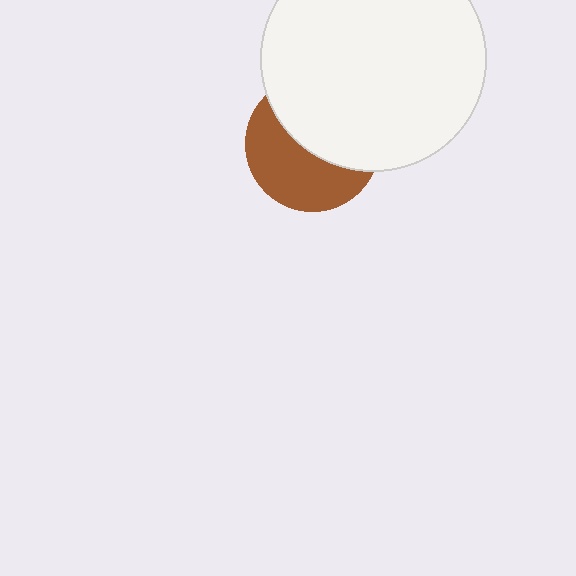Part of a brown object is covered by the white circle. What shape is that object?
It is a circle.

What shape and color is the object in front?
The object in front is a white circle.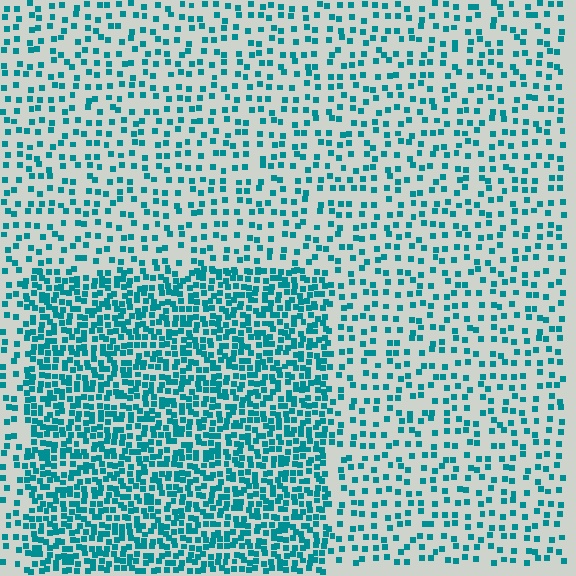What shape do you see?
I see a rectangle.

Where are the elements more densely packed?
The elements are more densely packed inside the rectangle boundary.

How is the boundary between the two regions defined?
The boundary is defined by a change in element density (approximately 2.4x ratio). All elements are the same color, size, and shape.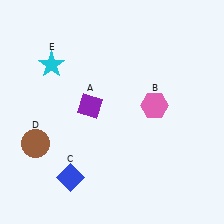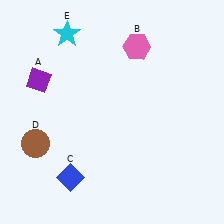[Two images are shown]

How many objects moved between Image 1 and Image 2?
3 objects moved between the two images.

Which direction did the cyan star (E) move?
The cyan star (E) moved up.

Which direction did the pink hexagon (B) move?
The pink hexagon (B) moved up.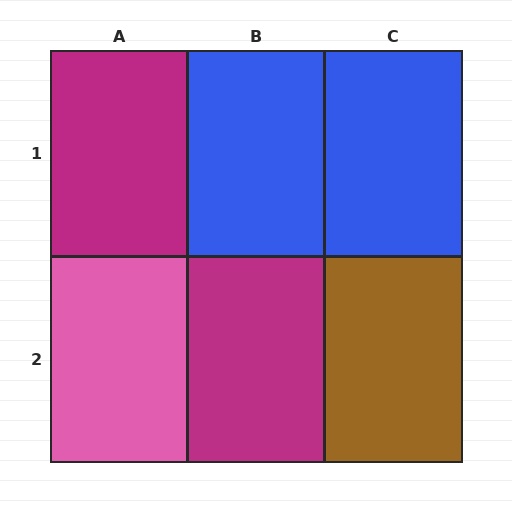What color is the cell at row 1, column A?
Magenta.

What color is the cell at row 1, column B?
Blue.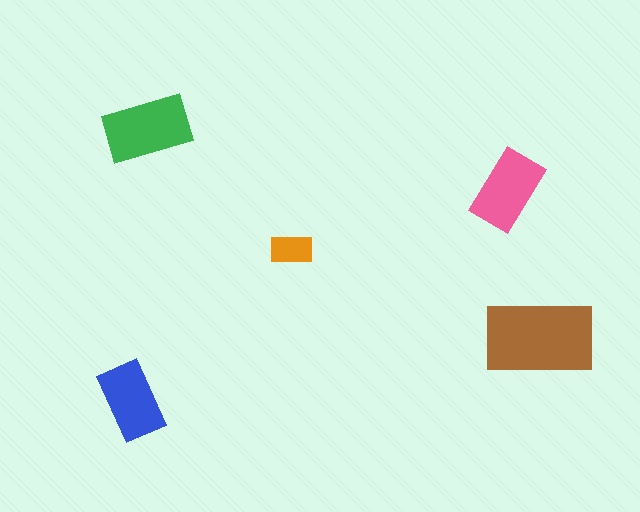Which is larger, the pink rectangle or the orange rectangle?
The pink one.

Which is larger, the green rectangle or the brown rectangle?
The brown one.